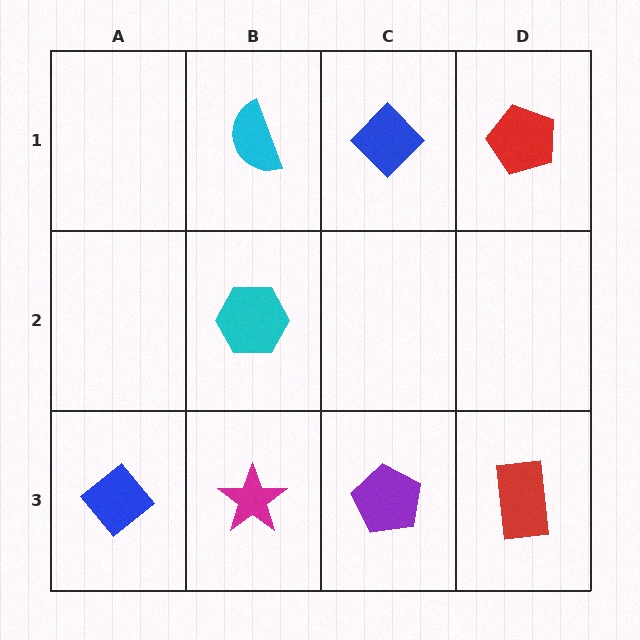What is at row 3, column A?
A blue diamond.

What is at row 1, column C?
A blue diamond.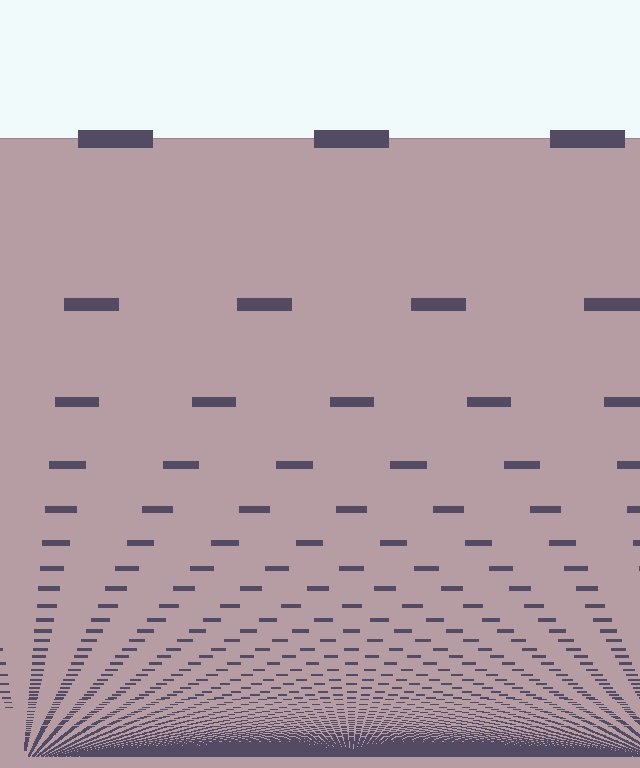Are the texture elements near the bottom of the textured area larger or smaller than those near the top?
Smaller. The gradient is inverted — elements near the bottom are smaller and denser.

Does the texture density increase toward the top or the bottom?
Density increases toward the bottom.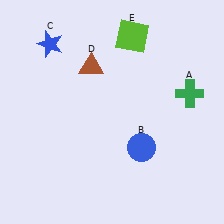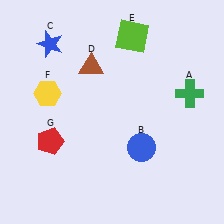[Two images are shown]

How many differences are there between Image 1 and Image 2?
There are 2 differences between the two images.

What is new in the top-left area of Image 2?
A yellow hexagon (F) was added in the top-left area of Image 2.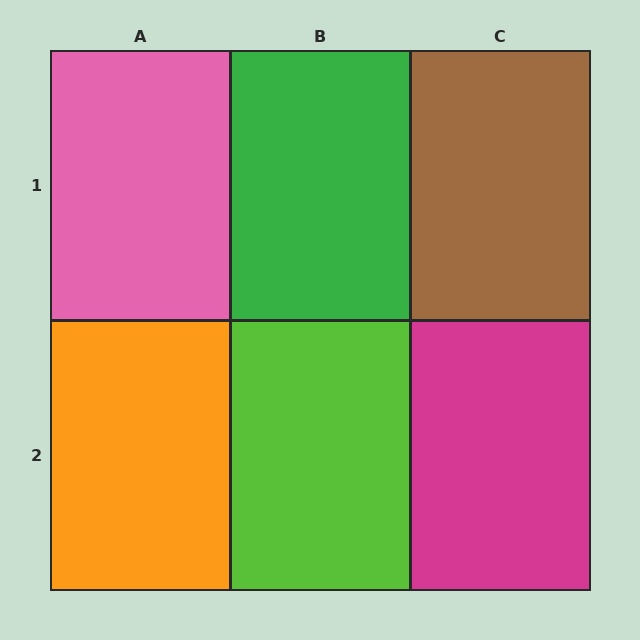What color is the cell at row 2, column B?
Lime.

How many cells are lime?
1 cell is lime.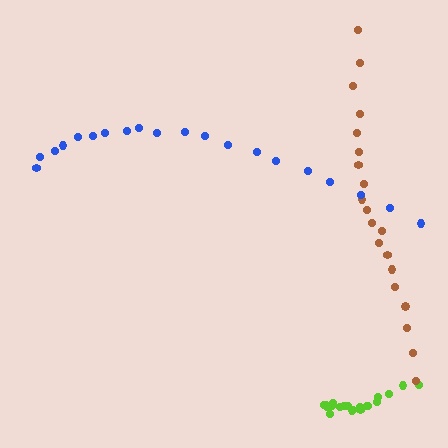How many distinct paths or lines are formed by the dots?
There are 3 distinct paths.